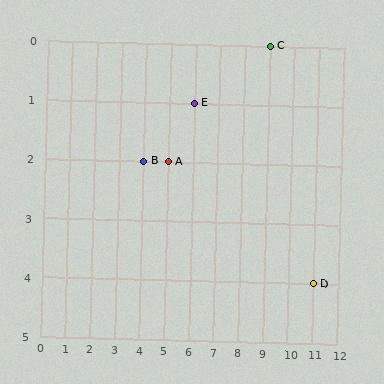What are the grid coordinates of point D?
Point D is at grid coordinates (11, 4).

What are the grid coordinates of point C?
Point C is at grid coordinates (9, 0).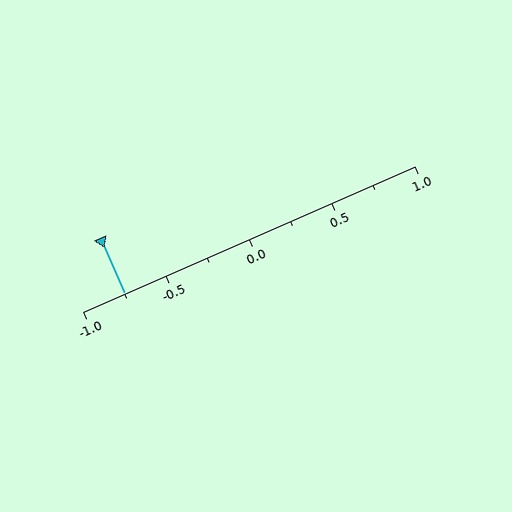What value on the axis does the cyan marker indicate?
The marker indicates approximately -0.75.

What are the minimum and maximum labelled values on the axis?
The axis runs from -1.0 to 1.0.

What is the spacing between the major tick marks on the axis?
The major ticks are spaced 0.5 apart.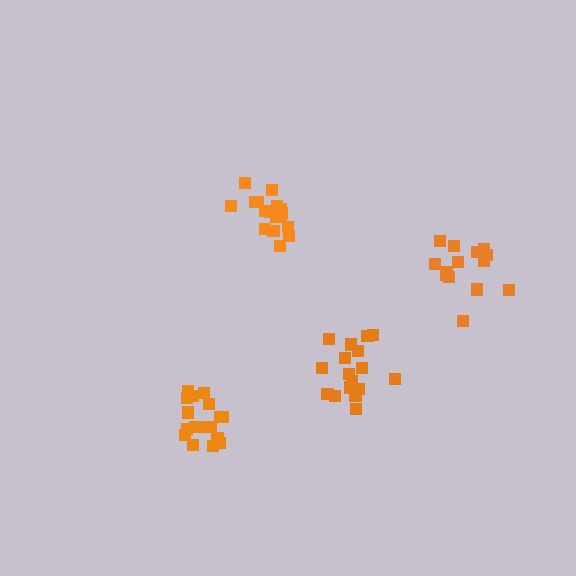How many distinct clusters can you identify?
There are 4 distinct clusters.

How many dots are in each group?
Group 1: 17 dots, Group 2: 17 dots, Group 3: 18 dots, Group 4: 14 dots (66 total).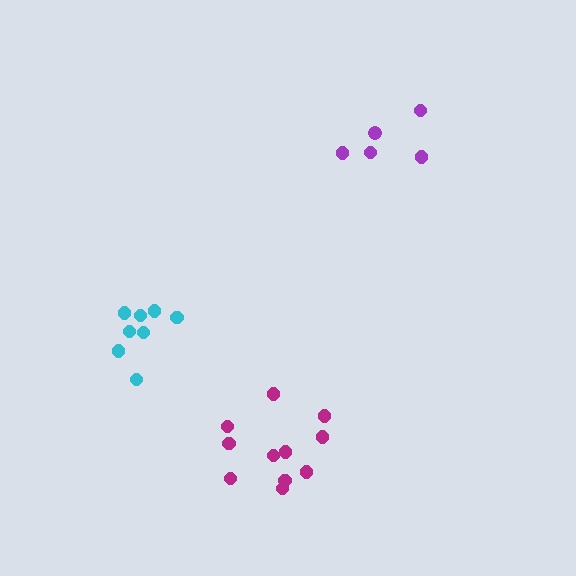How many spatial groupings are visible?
There are 3 spatial groupings.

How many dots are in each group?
Group 1: 5 dots, Group 2: 8 dots, Group 3: 11 dots (24 total).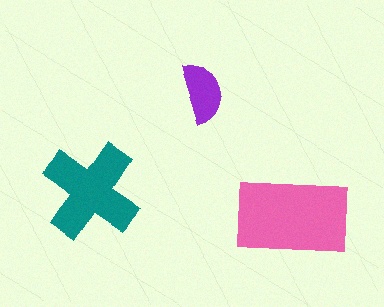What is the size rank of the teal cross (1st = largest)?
2nd.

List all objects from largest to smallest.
The pink rectangle, the teal cross, the purple semicircle.